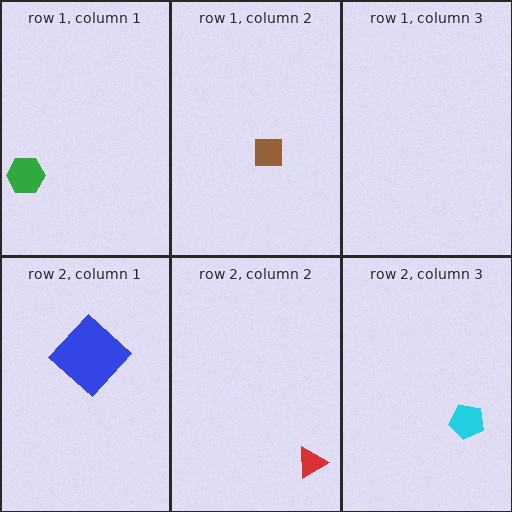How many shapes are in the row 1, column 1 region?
1.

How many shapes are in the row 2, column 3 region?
1.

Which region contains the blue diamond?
The row 2, column 1 region.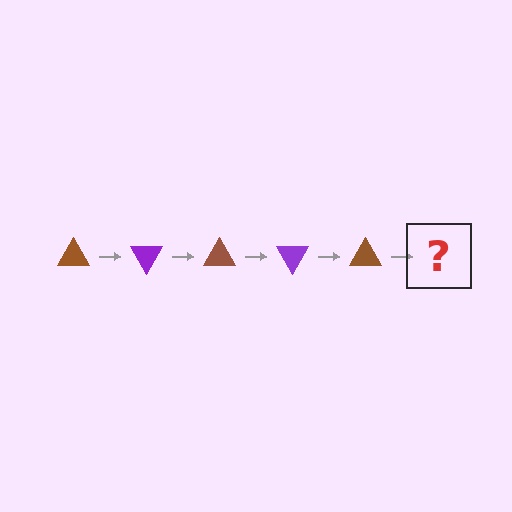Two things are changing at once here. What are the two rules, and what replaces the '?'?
The two rules are that it rotates 60 degrees each step and the color cycles through brown and purple. The '?' should be a purple triangle, rotated 300 degrees from the start.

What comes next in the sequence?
The next element should be a purple triangle, rotated 300 degrees from the start.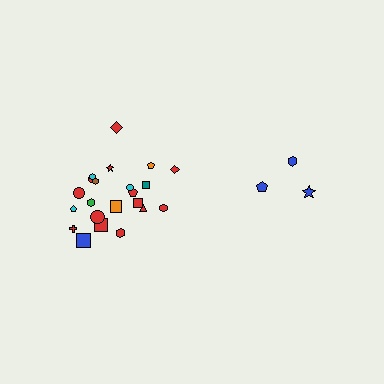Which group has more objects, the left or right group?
The left group.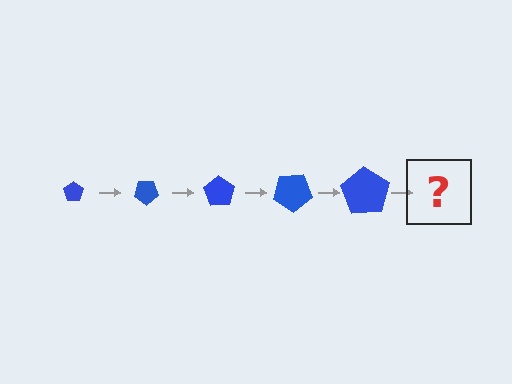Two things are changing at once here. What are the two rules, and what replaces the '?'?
The two rules are that the pentagon grows larger each step and it rotates 35 degrees each step. The '?' should be a pentagon, larger than the previous one and rotated 175 degrees from the start.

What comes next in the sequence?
The next element should be a pentagon, larger than the previous one and rotated 175 degrees from the start.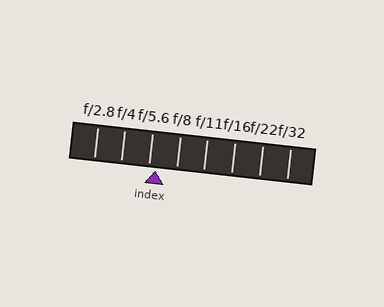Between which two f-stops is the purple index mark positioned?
The index mark is between f/5.6 and f/8.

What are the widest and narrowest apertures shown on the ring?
The widest aperture shown is f/2.8 and the narrowest is f/32.